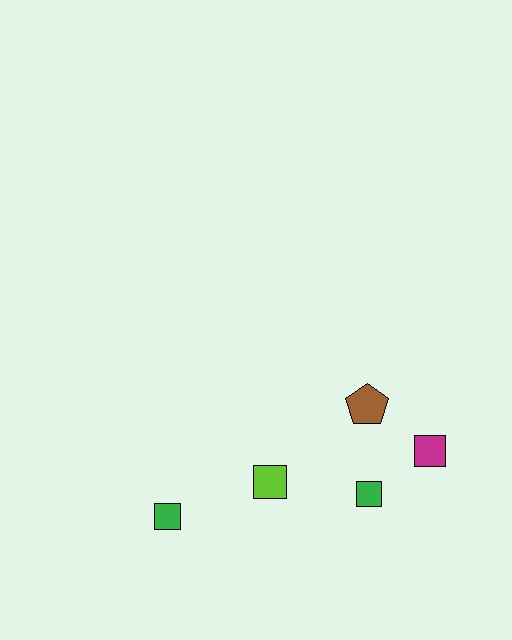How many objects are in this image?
There are 5 objects.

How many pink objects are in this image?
There are no pink objects.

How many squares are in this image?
There are 4 squares.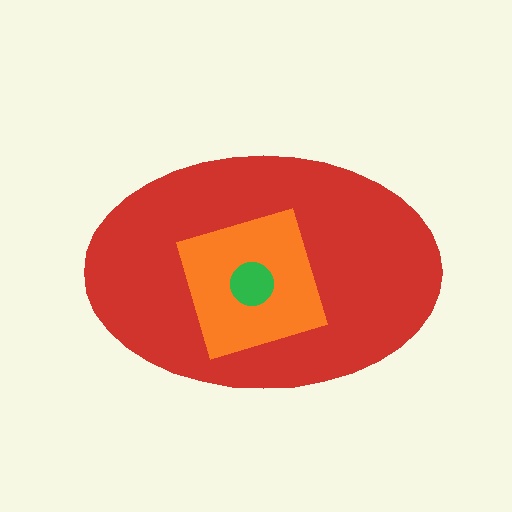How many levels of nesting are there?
3.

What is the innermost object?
The green circle.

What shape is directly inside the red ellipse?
The orange diamond.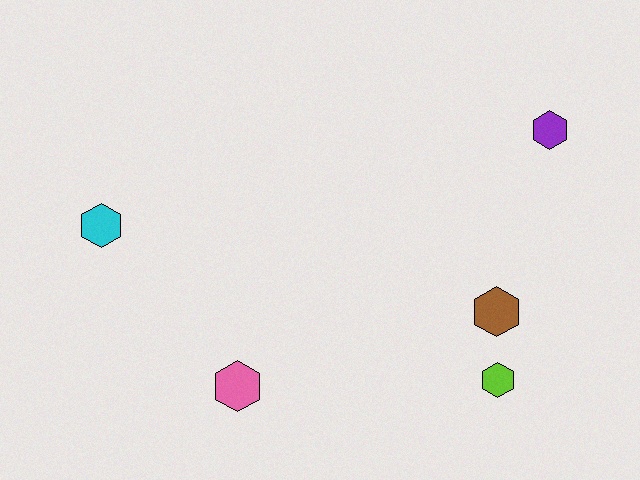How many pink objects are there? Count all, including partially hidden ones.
There is 1 pink object.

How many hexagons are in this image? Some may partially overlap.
There are 5 hexagons.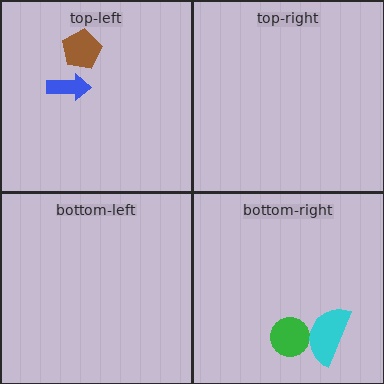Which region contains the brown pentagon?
The top-left region.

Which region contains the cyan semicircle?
The bottom-right region.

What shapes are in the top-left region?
The brown pentagon, the blue arrow.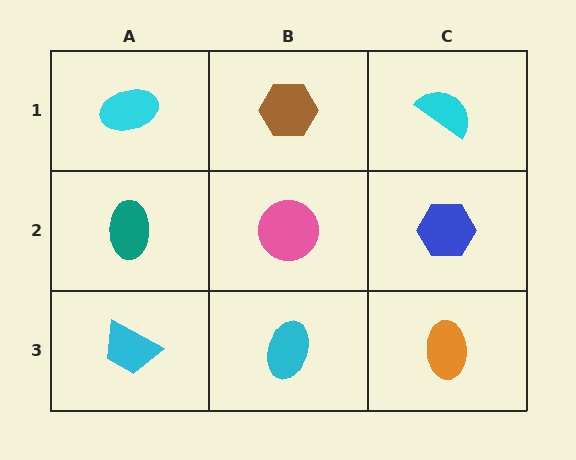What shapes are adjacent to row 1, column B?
A pink circle (row 2, column B), a cyan ellipse (row 1, column A), a cyan semicircle (row 1, column C).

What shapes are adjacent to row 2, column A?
A cyan ellipse (row 1, column A), a cyan trapezoid (row 3, column A), a pink circle (row 2, column B).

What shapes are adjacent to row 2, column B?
A brown hexagon (row 1, column B), a cyan ellipse (row 3, column B), a teal ellipse (row 2, column A), a blue hexagon (row 2, column C).